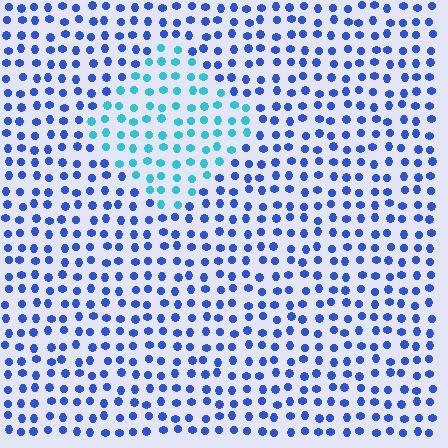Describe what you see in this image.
The image is filled with small blue elements in a uniform arrangement. A diamond-shaped region is visible where the elements are tinted to a slightly different hue, forming a subtle color boundary.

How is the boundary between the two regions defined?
The boundary is defined purely by a slight shift in hue (about 41 degrees). Spacing, size, and orientation are identical on both sides.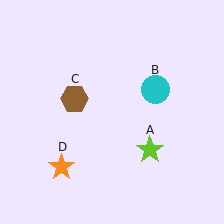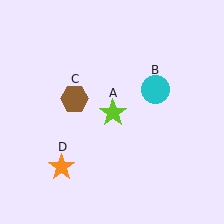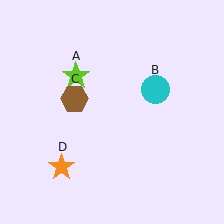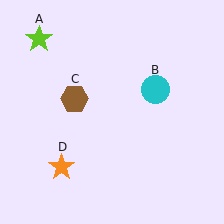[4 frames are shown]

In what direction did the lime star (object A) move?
The lime star (object A) moved up and to the left.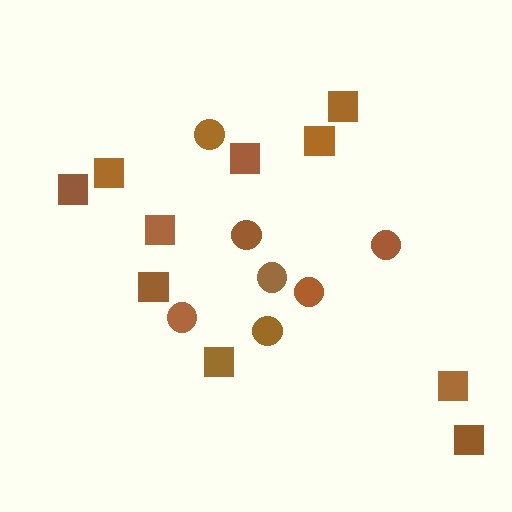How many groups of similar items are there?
There are 2 groups: one group of circles (7) and one group of squares (10).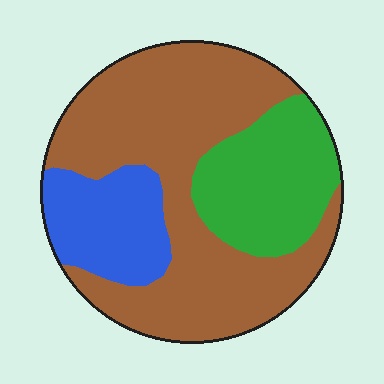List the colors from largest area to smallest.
From largest to smallest: brown, green, blue.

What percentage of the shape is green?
Green covers 23% of the shape.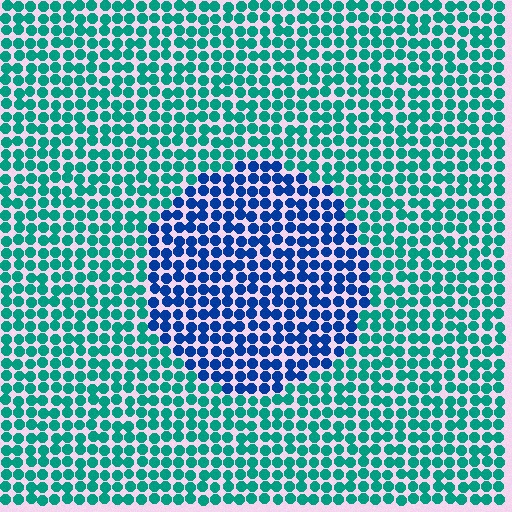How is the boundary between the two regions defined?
The boundary is defined purely by a slight shift in hue (about 50 degrees). Spacing, size, and orientation are identical on both sides.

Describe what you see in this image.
The image is filled with small teal elements in a uniform arrangement. A circle-shaped region is visible where the elements are tinted to a slightly different hue, forming a subtle color boundary.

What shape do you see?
I see a circle.